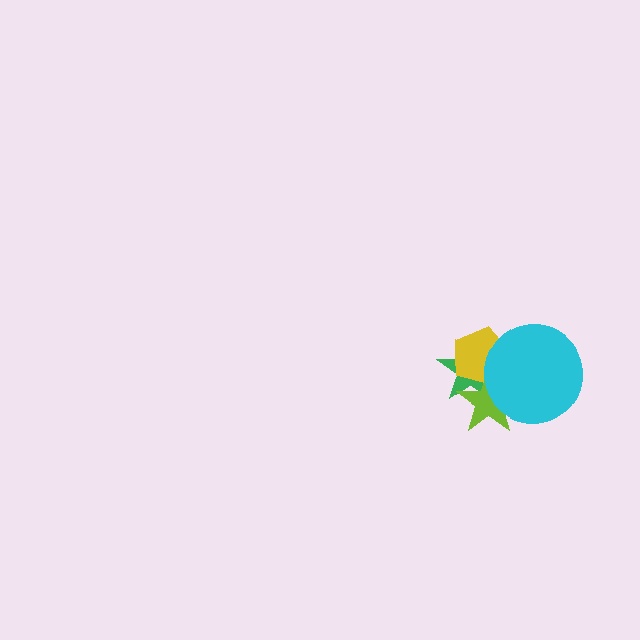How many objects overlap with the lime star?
3 objects overlap with the lime star.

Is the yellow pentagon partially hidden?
Yes, it is partially covered by another shape.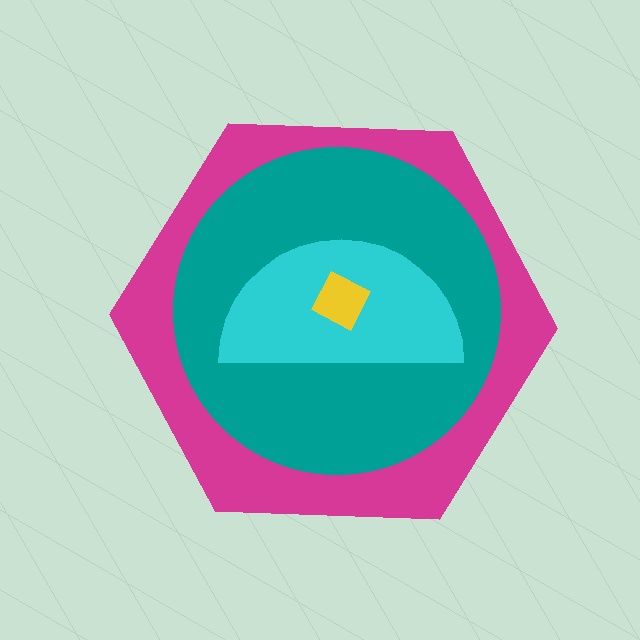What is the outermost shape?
The magenta hexagon.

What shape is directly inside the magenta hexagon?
The teal circle.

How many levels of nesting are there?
4.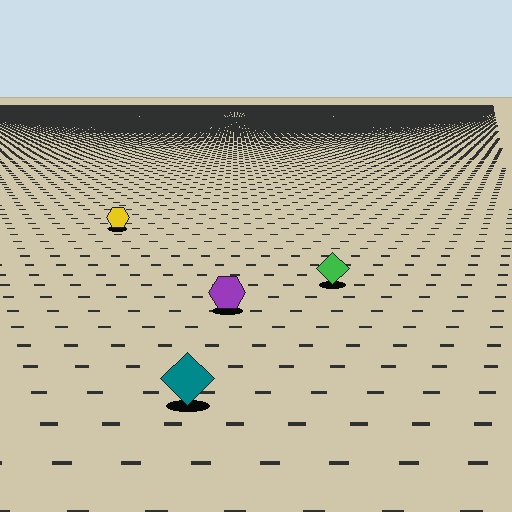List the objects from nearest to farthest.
From nearest to farthest: the teal diamond, the purple hexagon, the green diamond, the yellow hexagon.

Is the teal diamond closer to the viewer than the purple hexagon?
Yes. The teal diamond is closer — you can tell from the texture gradient: the ground texture is coarser near it.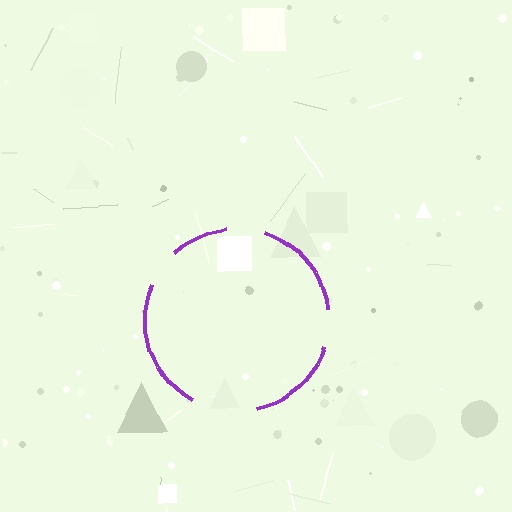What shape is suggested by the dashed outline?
The dashed outline suggests a circle.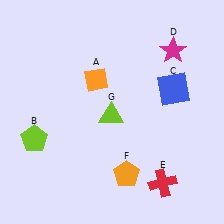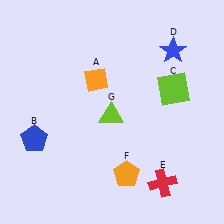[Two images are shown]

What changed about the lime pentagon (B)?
In Image 1, B is lime. In Image 2, it changed to blue.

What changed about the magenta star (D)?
In Image 1, D is magenta. In Image 2, it changed to blue.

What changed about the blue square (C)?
In Image 1, C is blue. In Image 2, it changed to lime.